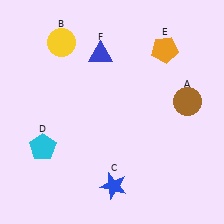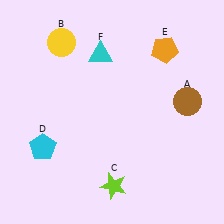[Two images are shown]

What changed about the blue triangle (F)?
In Image 1, F is blue. In Image 2, it changed to cyan.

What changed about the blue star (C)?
In Image 1, C is blue. In Image 2, it changed to lime.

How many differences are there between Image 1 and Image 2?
There are 2 differences between the two images.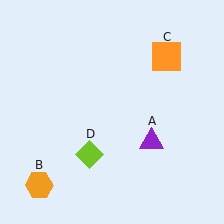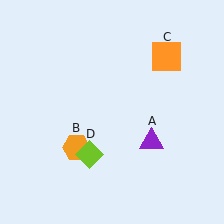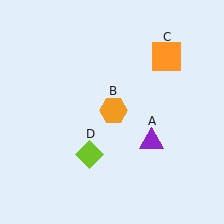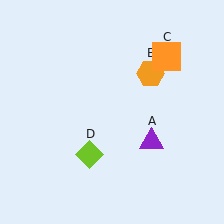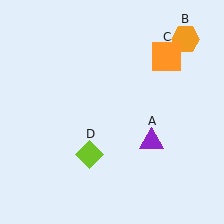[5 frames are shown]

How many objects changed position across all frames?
1 object changed position: orange hexagon (object B).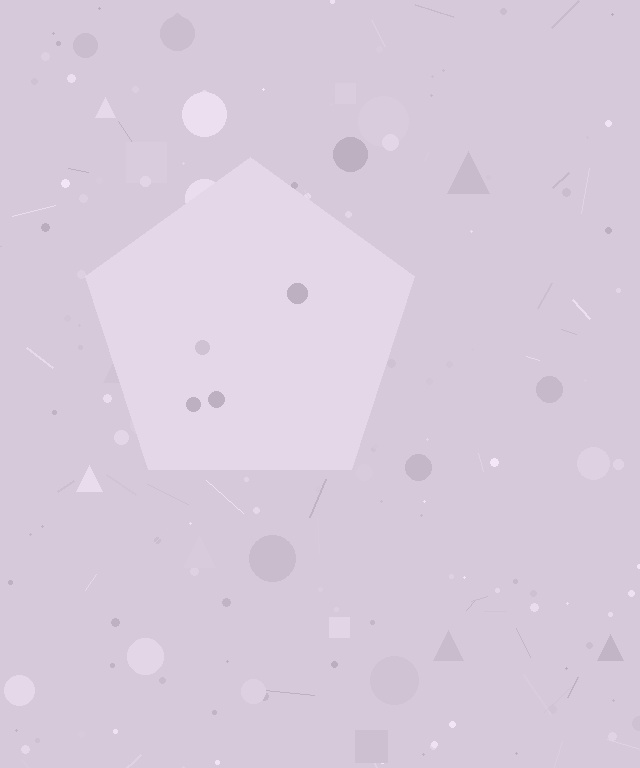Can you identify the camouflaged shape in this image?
The camouflaged shape is a pentagon.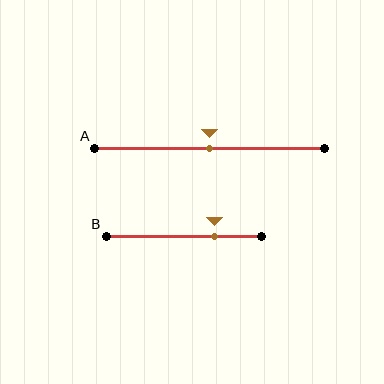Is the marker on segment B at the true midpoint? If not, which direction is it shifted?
No, the marker on segment B is shifted to the right by about 19% of the segment length.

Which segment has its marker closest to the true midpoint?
Segment A has its marker closest to the true midpoint.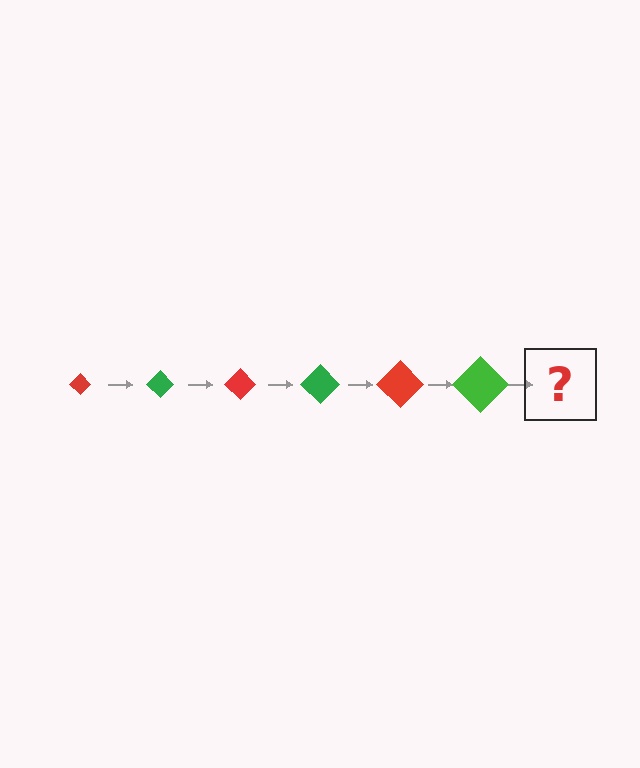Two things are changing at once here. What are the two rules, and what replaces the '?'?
The two rules are that the diamond grows larger each step and the color cycles through red and green. The '?' should be a red diamond, larger than the previous one.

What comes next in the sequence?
The next element should be a red diamond, larger than the previous one.